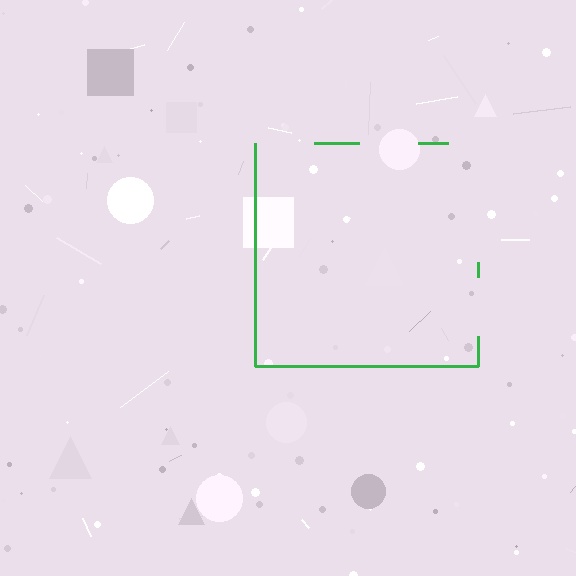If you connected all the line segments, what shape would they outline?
They would outline a square.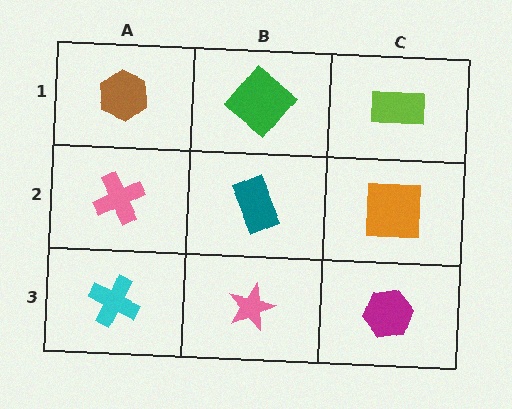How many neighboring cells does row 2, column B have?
4.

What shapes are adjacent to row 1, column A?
A pink cross (row 2, column A), a green diamond (row 1, column B).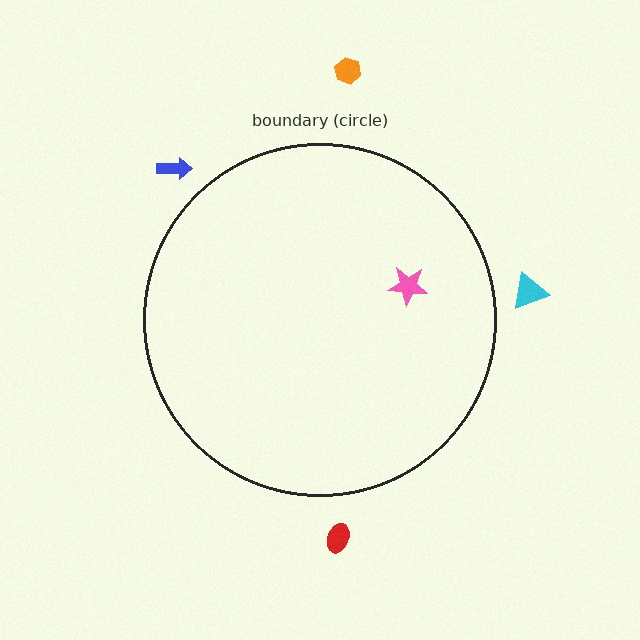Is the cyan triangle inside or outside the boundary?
Outside.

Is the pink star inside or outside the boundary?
Inside.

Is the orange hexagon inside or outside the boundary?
Outside.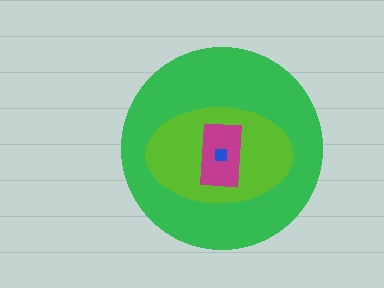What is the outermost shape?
The green circle.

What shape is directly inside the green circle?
The lime ellipse.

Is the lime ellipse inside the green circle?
Yes.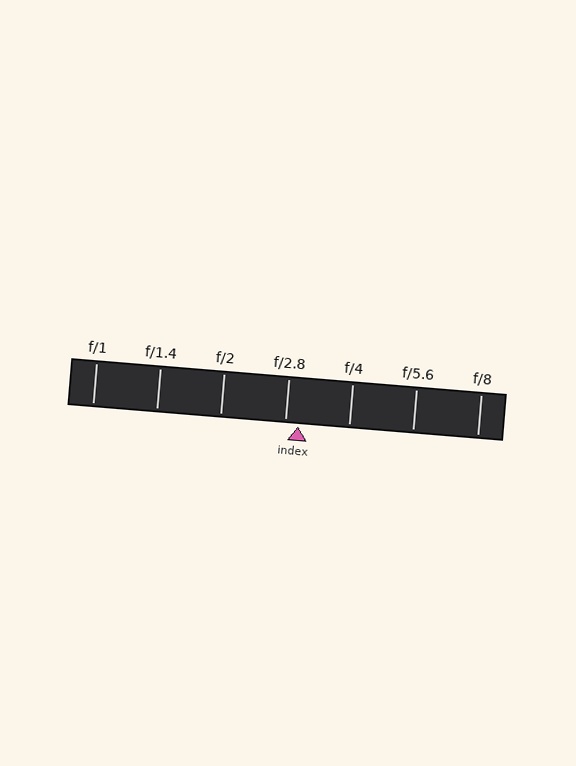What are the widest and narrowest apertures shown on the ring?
The widest aperture shown is f/1 and the narrowest is f/8.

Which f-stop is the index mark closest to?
The index mark is closest to f/2.8.